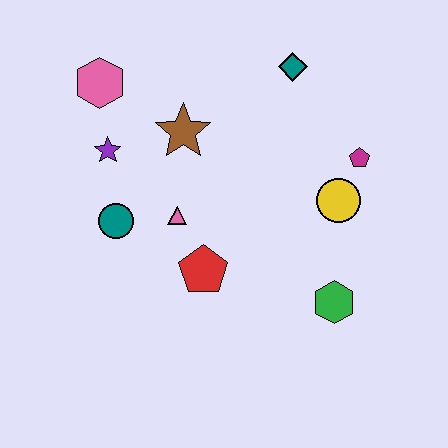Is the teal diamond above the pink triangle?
Yes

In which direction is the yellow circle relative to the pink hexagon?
The yellow circle is to the right of the pink hexagon.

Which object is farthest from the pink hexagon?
The green hexagon is farthest from the pink hexagon.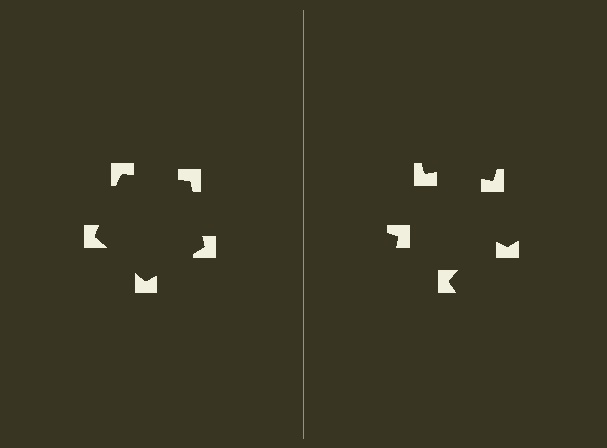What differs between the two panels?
The notched squares are positioned identically on both sides; only the wedge orientations differ. On the left they align to a pentagon; on the right they are misaligned.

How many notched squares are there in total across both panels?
10 — 5 on each side.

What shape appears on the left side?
An illusory pentagon.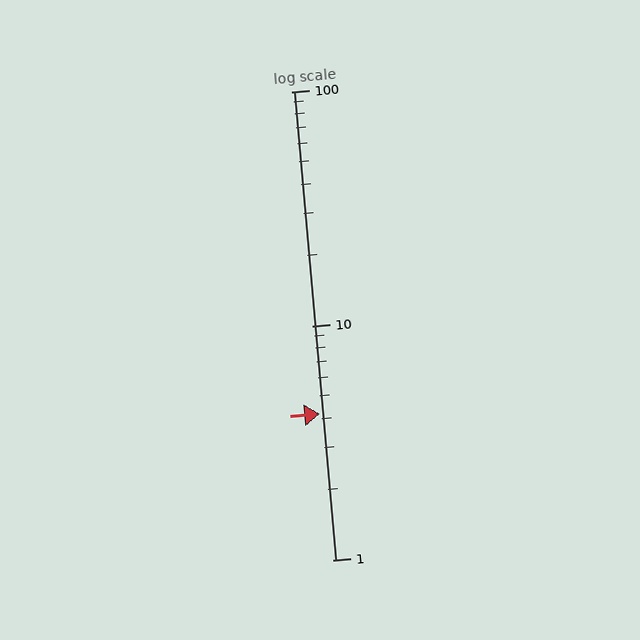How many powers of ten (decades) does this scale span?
The scale spans 2 decades, from 1 to 100.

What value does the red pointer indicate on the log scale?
The pointer indicates approximately 4.2.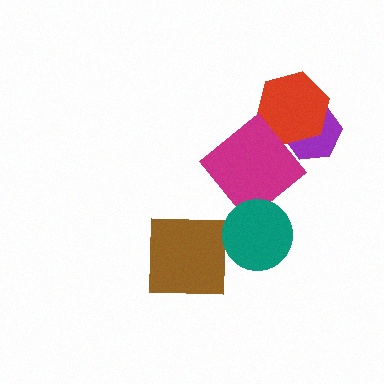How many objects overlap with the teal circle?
0 objects overlap with the teal circle.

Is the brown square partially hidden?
No, no other shape covers it.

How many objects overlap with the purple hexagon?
1 object overlaps with the purple hexagon.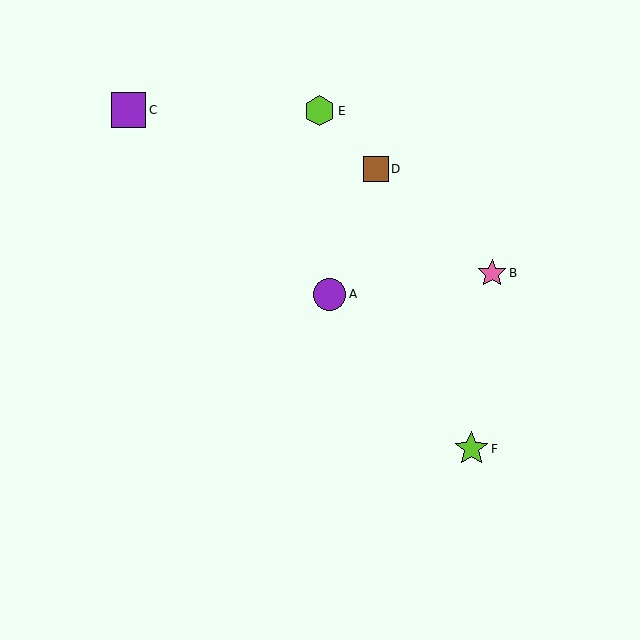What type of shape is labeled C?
Shape C is a purple square.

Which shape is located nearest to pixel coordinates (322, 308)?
The purple circle (labeled A) at (330, 294) is nearest to that location.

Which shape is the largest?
The purple square (labeled C) is the largest.